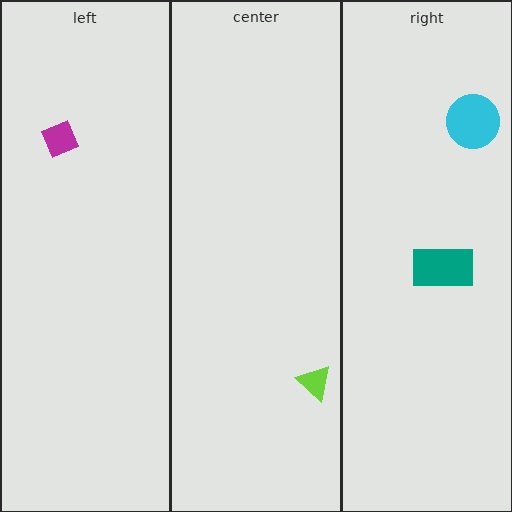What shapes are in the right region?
The cyan circle, the teal rectangle.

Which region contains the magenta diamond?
The left region.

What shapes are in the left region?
The magenta diamond.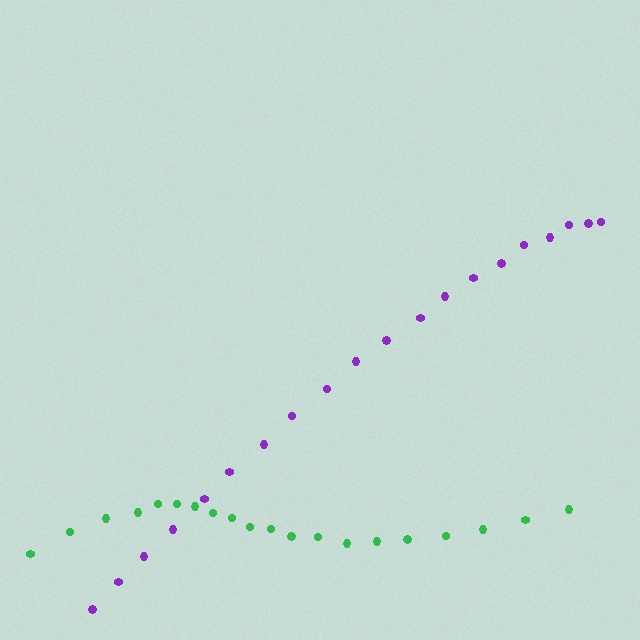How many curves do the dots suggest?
There are 2 distinct paths.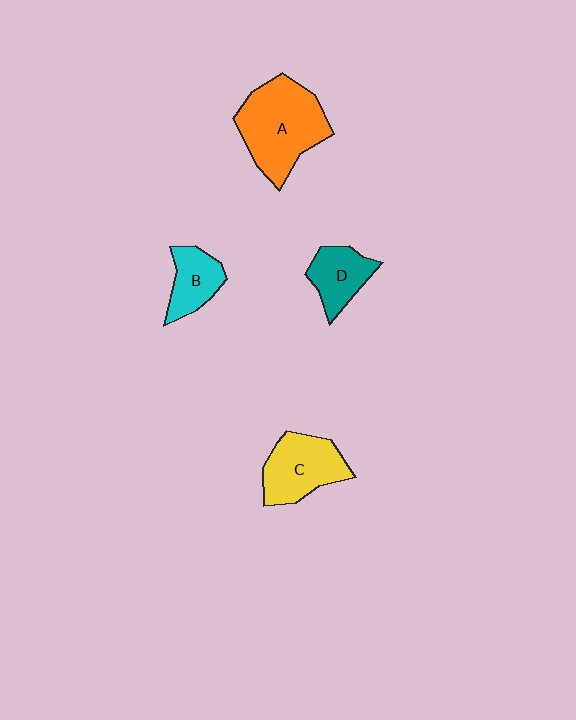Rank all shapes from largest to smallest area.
From largest to smallest: A (orange), C (yellow), D (teal), B (cyan).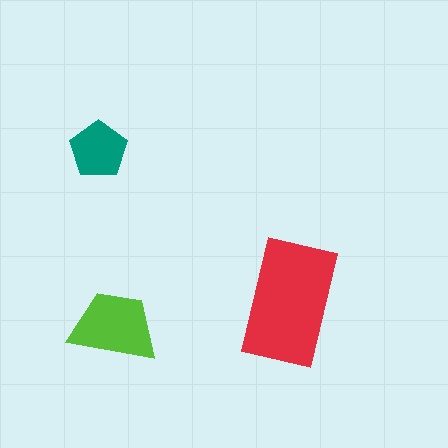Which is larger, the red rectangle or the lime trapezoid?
The red rectangle.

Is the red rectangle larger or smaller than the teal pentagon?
Larger.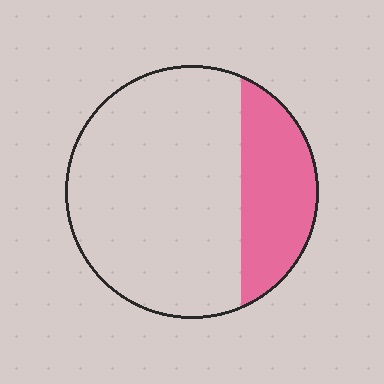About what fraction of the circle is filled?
About one quarter (1/4).